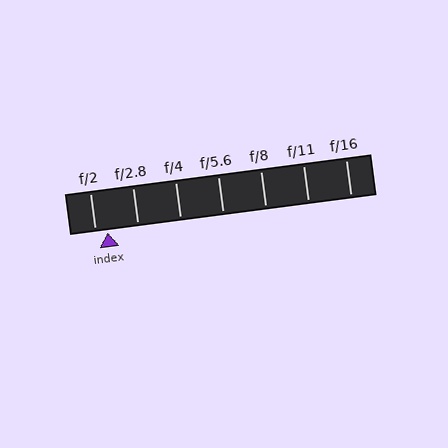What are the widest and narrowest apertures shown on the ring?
The widest aperture shown is f/2 and the narrowest is f/16.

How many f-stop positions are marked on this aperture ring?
There are 7 f-stop positions marked.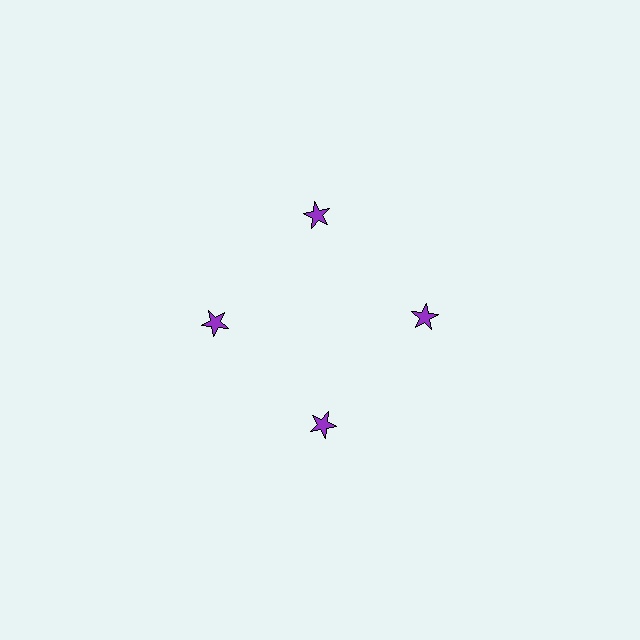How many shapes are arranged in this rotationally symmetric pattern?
There are 4 shapes, arranged in 4 groups of 1.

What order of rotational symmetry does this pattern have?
This pattern has 4-fold rotational symmetry.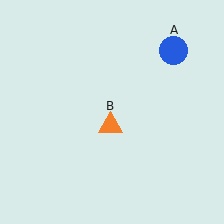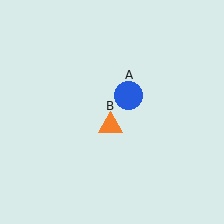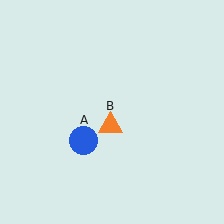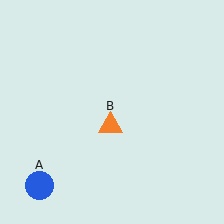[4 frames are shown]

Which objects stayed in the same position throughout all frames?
Orange triangle (object B) remained stationary.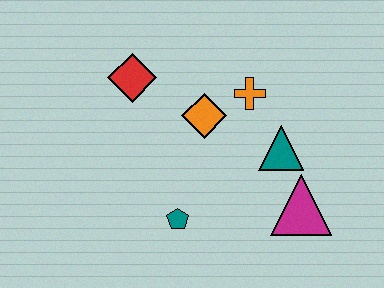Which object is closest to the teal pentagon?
The orange diamond is closest to the teal pentagon.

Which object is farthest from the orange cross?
The teal pentagon is farthest from the orange cross.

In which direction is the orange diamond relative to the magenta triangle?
The orange diamond is to the left of the magenta triangle.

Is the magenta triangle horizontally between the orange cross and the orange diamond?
No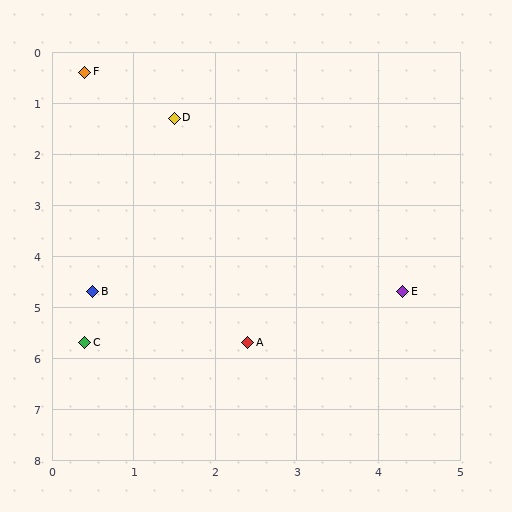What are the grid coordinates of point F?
Point F is at approximately (0.4, 0.4).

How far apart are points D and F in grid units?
Points D and F are about 1.4 grid units apart.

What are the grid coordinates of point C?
Point C is at approximately (0.4, 5.7).